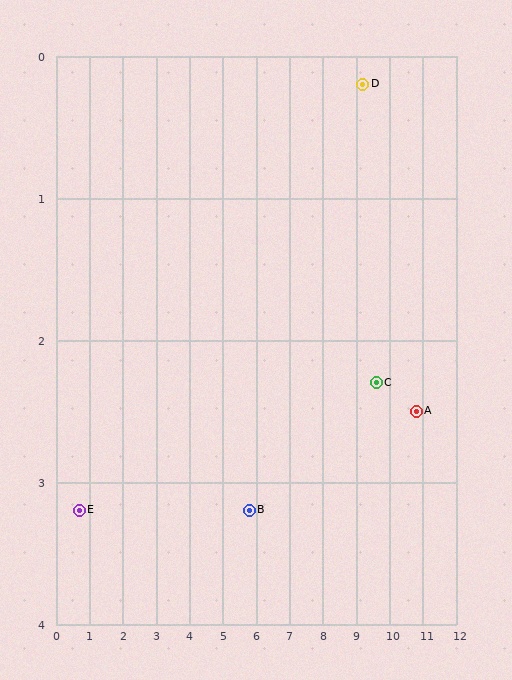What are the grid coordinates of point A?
Point A is at approximately (10.8, 2.5).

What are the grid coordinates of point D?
Point D is at approximately (9.2, 0.2).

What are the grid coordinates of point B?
Point B is at approximately (5.8, 3.2).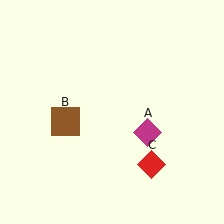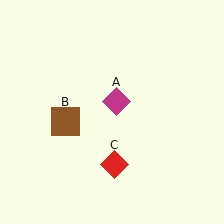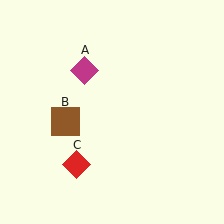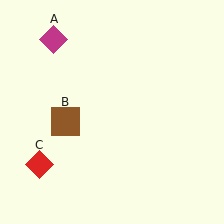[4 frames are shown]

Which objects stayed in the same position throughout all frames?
Brown square (object B) remained stationary.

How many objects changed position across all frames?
2 objects changed position: magenta diamond (object A), red diamond (object C).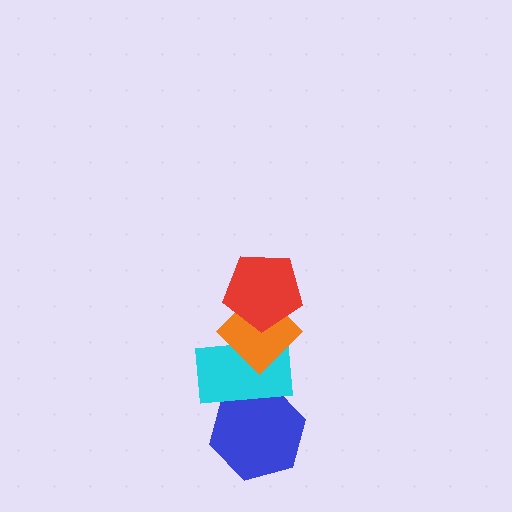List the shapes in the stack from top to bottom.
From top to bottom: the red pentagon, the orange diamond, the cyan rectangle, the blue hexagon.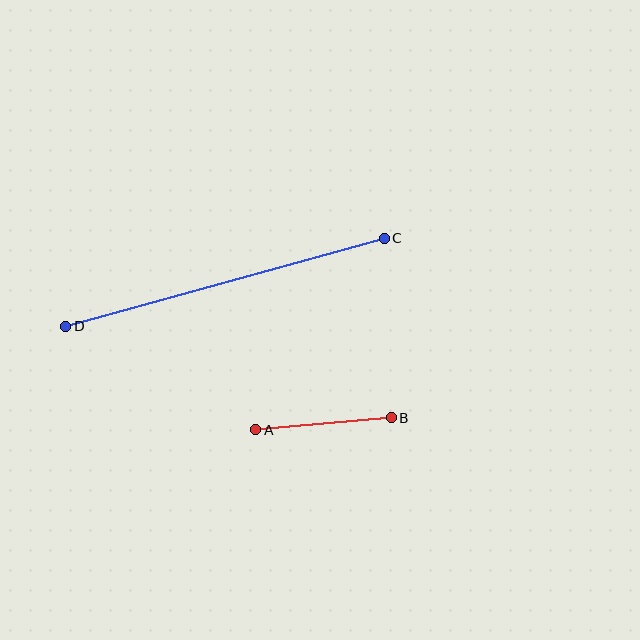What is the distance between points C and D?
The distance is approximately 330 pixels.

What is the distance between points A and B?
The distance is approximately 136 pixels.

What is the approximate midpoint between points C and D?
The midpoint is at approximately (225, 282) pixels.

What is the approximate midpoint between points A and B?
The midpoint is at approximately (324, 424) pixels.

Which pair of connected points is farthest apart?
Points C and D are farthest apart.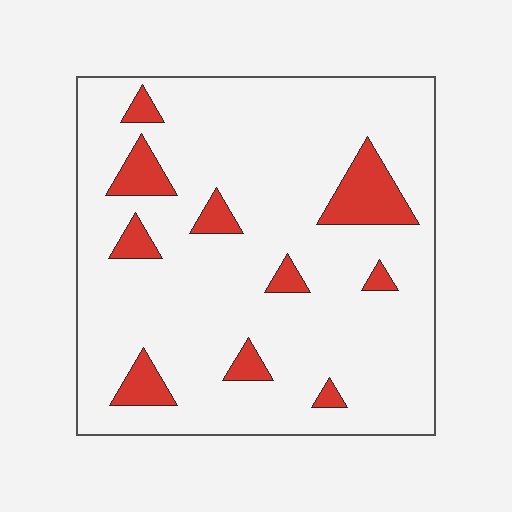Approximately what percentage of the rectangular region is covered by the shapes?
Approximately 10%.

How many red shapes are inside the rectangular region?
10.